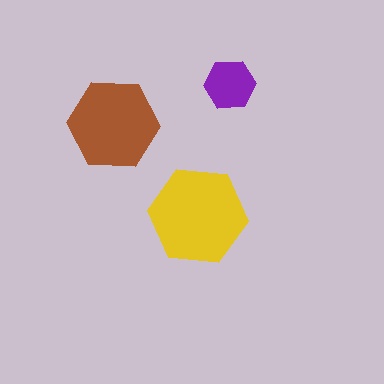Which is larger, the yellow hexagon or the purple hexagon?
The yellow one.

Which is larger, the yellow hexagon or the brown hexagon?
The yellow one.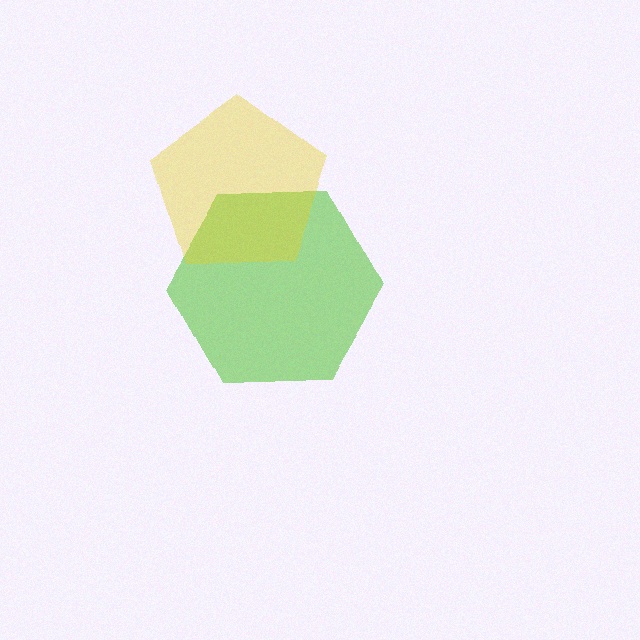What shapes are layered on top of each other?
The layered shapes are: a lime hexagon, a yellow pentagon.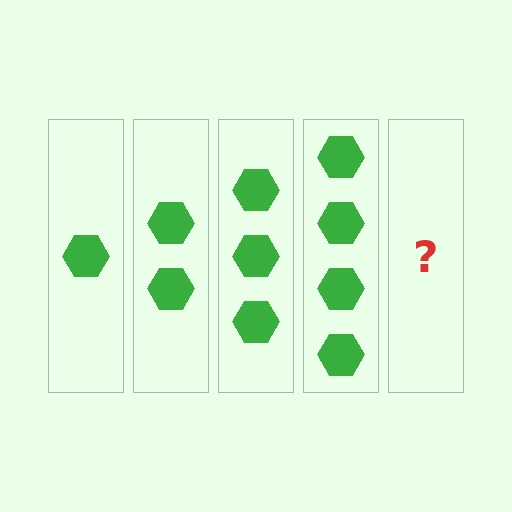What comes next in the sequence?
The next element should be 5 hexagons.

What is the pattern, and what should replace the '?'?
The pattern is that each step adds one more hexagon. The '?' should be 5 hexagons.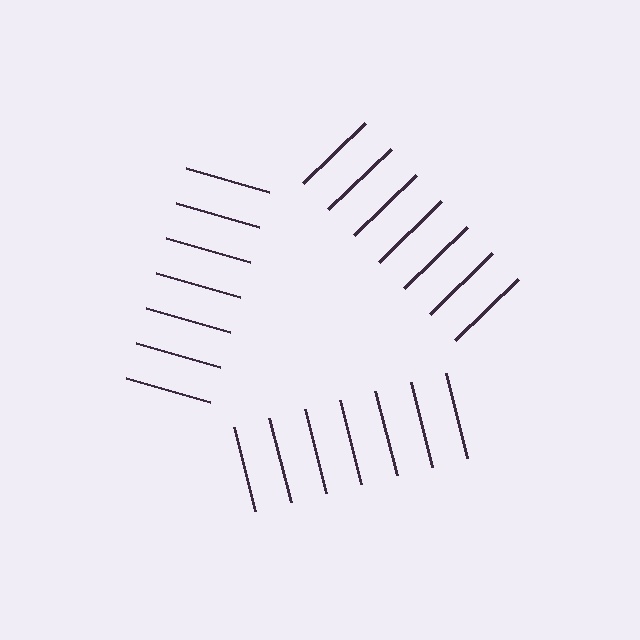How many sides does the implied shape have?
3 sides — the line-ends trace a triangle.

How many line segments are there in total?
21 — 7 along each of the 3 edges.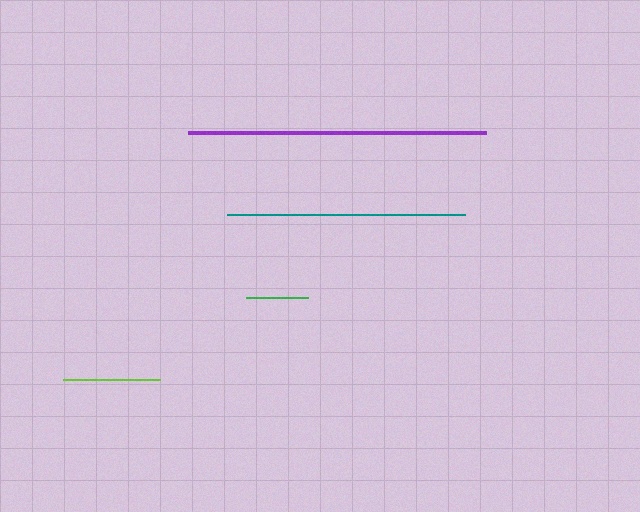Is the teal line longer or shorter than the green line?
The teal line is longer than the green line.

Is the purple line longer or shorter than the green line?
The purple line is longer than the green line.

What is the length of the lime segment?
The lime segment is approximately 97 pixels long.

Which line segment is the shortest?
The green line is the shortest at approximately 61 pixels.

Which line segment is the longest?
The purple line is the longest at approximately 298 pixels.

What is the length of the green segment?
The green segment is approximately 61 pixels long.